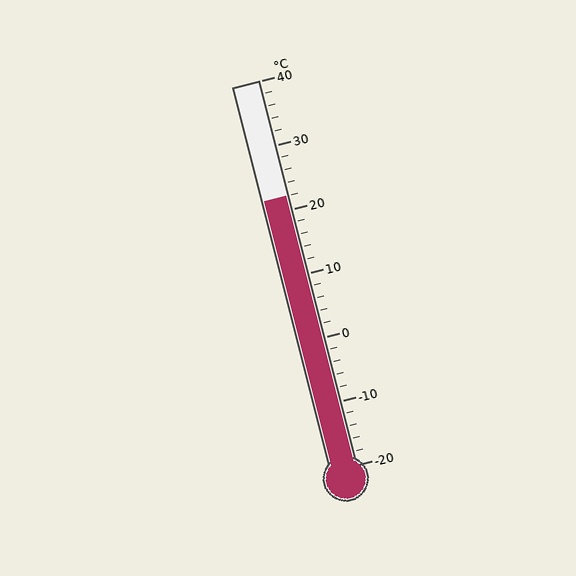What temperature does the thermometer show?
The thermometer shows approximately 22°C.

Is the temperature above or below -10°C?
The temperature is above -10°C.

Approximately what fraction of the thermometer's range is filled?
The thermometer is filled to approximately 70% of its range.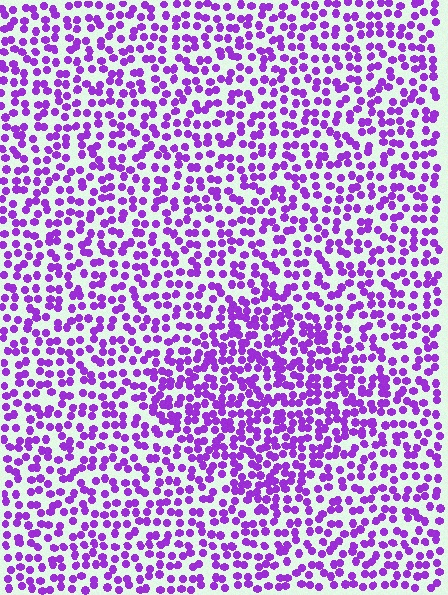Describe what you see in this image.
The image contains small purple elements arranged at two different densities. A diamond-shaped region is visible where the elements are more densely packed than the surrounding area.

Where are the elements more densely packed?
The elements are more densely packed inside the diamond boundary.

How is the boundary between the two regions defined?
The boundary is defined by a change in element density (approximately 1.5x ratio). All elements are the same color, size, and shape.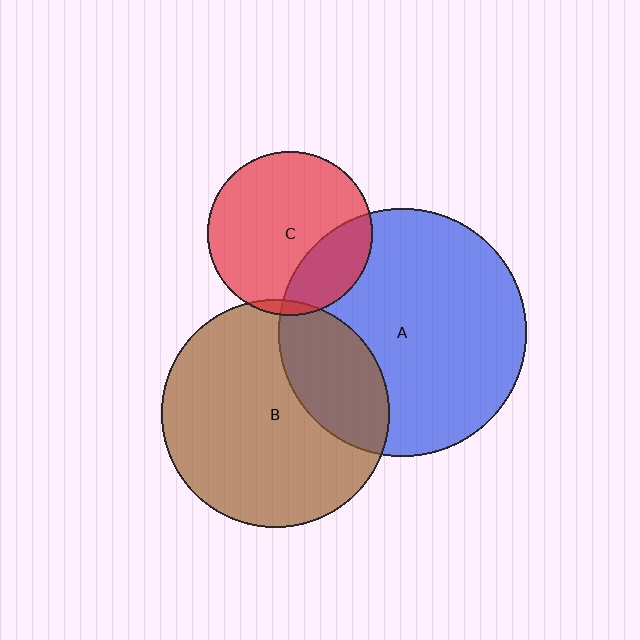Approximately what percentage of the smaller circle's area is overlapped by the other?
Approximately 5%.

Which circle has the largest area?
Circle A (blue).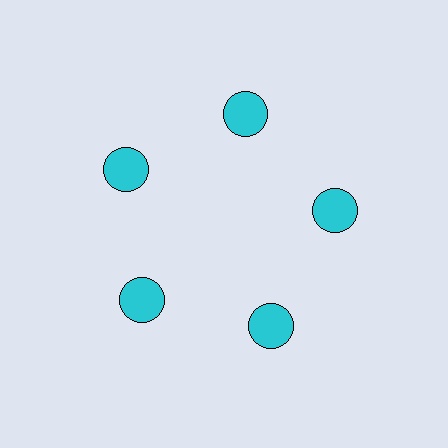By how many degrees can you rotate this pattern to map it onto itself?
The pattern maps onto itself every 72 degrees of rotation.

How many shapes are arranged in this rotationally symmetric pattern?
There are 5 shapes, arranged in 5 groups of 1.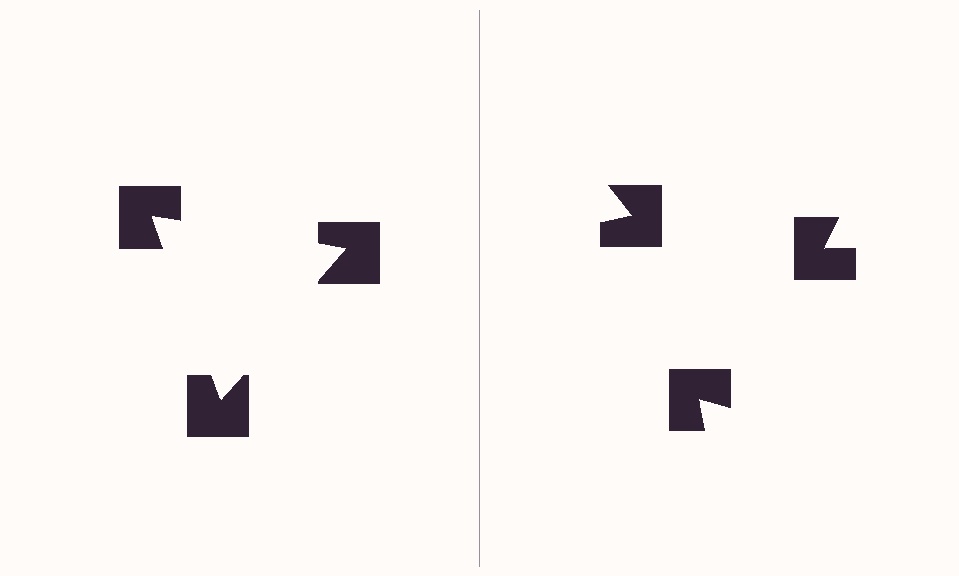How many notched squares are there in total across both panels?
6 — 3 on each side.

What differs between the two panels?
The notched squares are positioned identically on both sides; only the wedge orientations differ. On the left they align to a triangle; on the right they are misaligned.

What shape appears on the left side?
An illusory triangle.